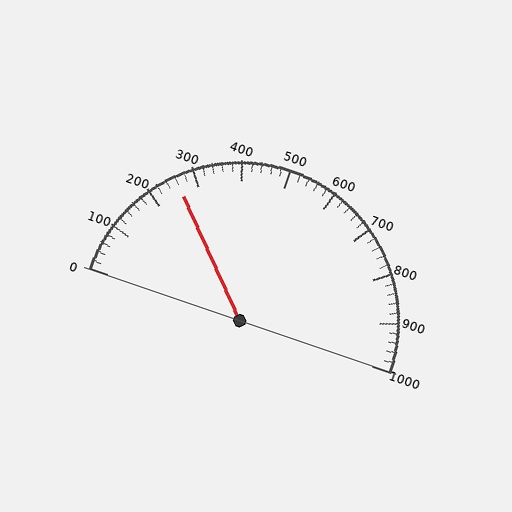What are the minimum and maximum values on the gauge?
The gauge ranges from 0 to 1000.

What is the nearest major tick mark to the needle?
The nearest major tick mark is 300.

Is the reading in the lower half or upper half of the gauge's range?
The reading is in the lower half of the range (0 to 1000).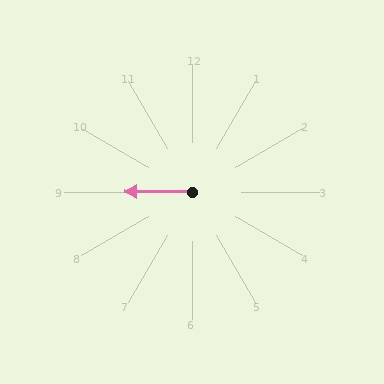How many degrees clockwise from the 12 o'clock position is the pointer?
Approximately 271 degrees.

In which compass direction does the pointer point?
West.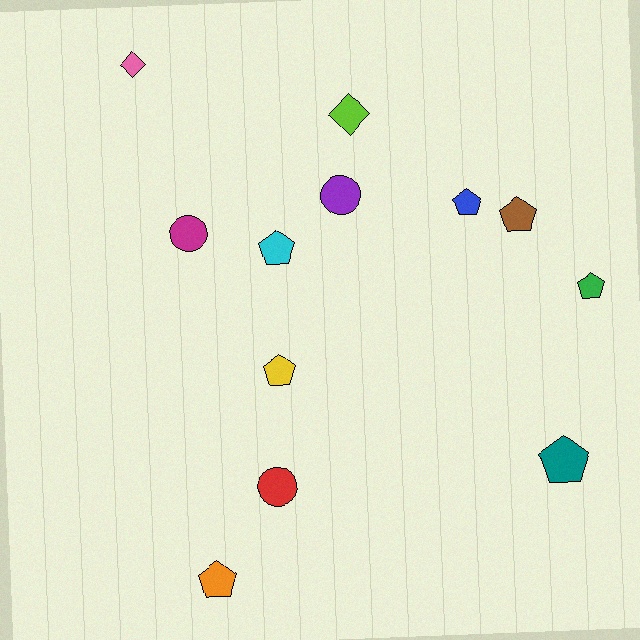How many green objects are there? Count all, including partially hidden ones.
There is 1 green object.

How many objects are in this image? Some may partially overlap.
There are 12 objects.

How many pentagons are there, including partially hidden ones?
There are 7 pentagons.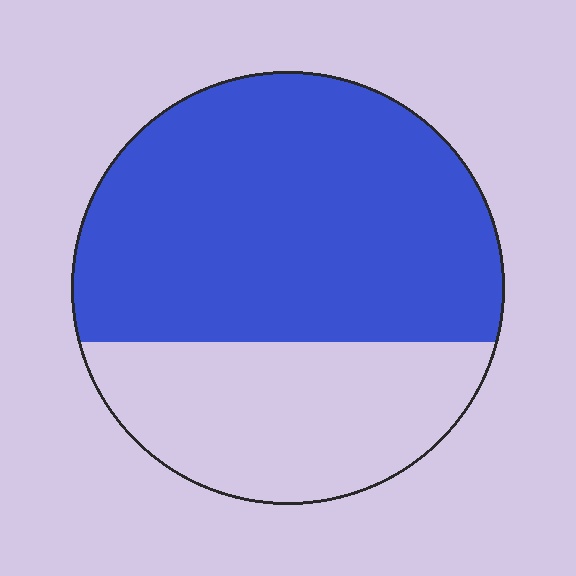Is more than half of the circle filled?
Yes.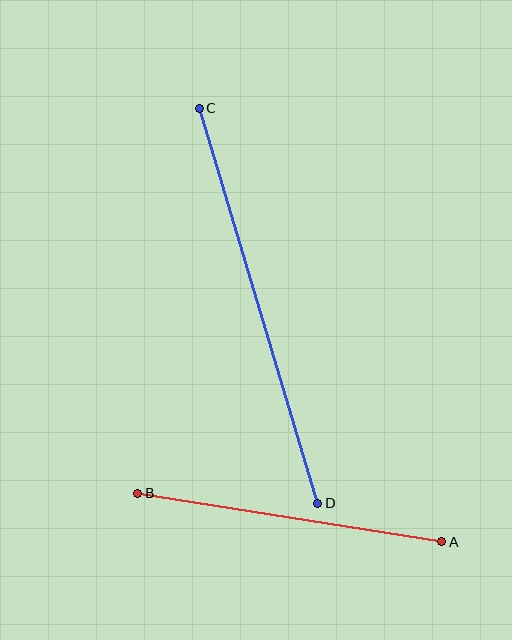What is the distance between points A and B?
The distance is approximately 308 pixels.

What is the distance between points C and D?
The distance is approximately 412 pixels.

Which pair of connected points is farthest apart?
Points C and D are farthest apart.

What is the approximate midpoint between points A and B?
The midpoint is at approximately (290, 517) pixels.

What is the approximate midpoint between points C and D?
The midpoint is at approximately (259, 306) pixels.